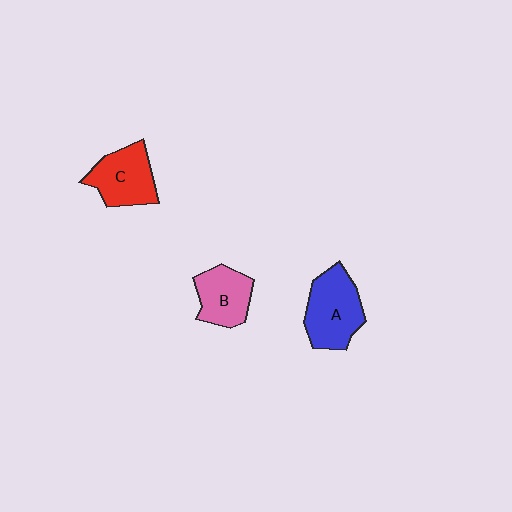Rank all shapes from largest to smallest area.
From largest to smallest: A (blue), C (red), B (pink).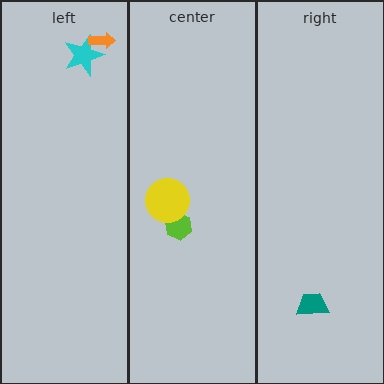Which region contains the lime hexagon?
The center region.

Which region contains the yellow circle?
The center region.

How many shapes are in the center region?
2.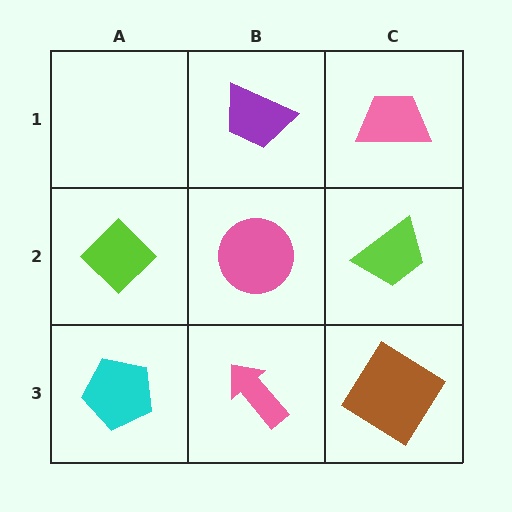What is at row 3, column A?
A cyan pentagon.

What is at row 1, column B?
A purple trapezoid.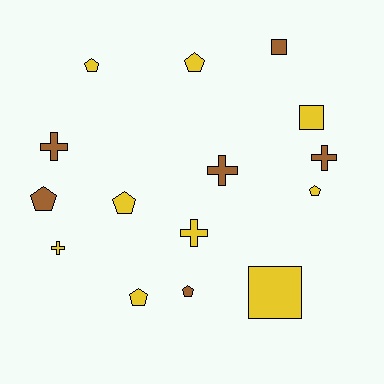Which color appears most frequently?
Yellow, with 9 objects.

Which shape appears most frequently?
Pentagon, with 7 objects.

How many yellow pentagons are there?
There are 5 yellow pentagons.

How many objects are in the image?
There are 15 objects.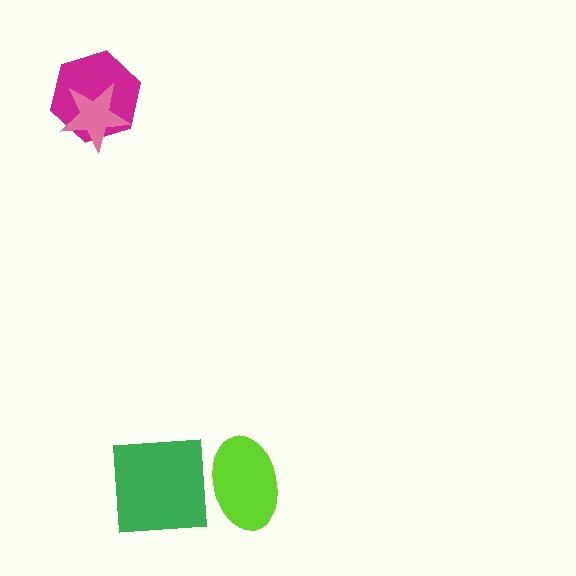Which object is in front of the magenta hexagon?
The pink star is in front of the magenta hexagon.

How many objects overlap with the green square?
0 objects overlap with the green square.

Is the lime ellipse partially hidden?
No, no other shape covers it.